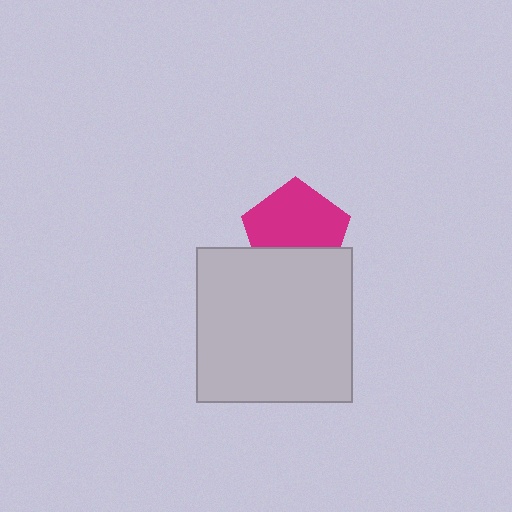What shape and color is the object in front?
The object in front is a light gray square.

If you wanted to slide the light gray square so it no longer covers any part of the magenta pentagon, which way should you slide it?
Slide it down — that is the most direct way to separate the two shapes.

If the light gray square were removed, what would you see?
You would see the complete magenta pentagon.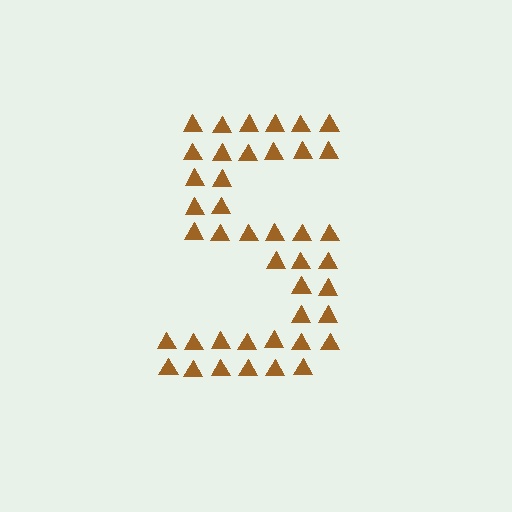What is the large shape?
The large shape is the digit 5.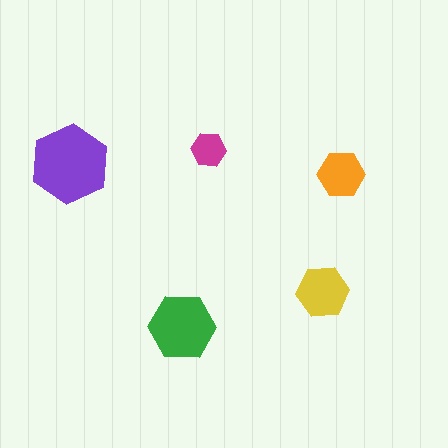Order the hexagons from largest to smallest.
the purple one, the green one, the yellow one, the orange one, the magenta one.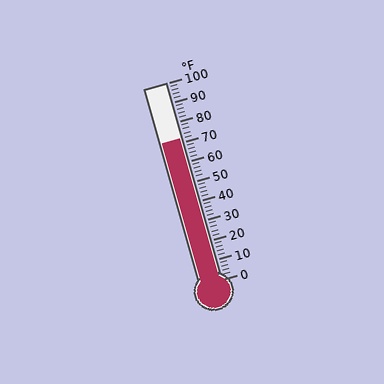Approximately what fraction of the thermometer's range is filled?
The thermometer is filled to approximately 70% of its range.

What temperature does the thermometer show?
The thermometer shows approximately 72°F.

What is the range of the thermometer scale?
The thermometer scale ranges from 0°F to 100°F.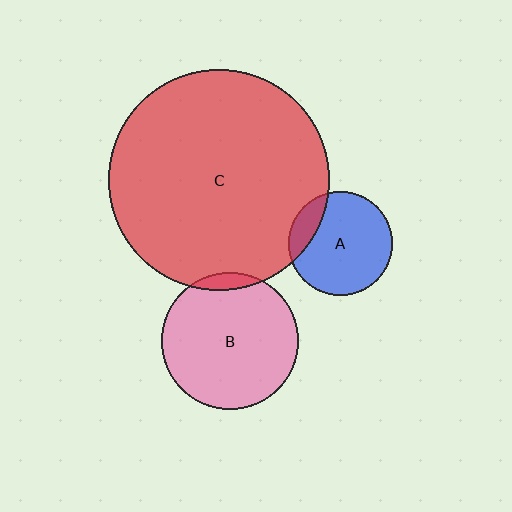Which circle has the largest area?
Circle C (red).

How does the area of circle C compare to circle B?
Approximately 2.6 times.